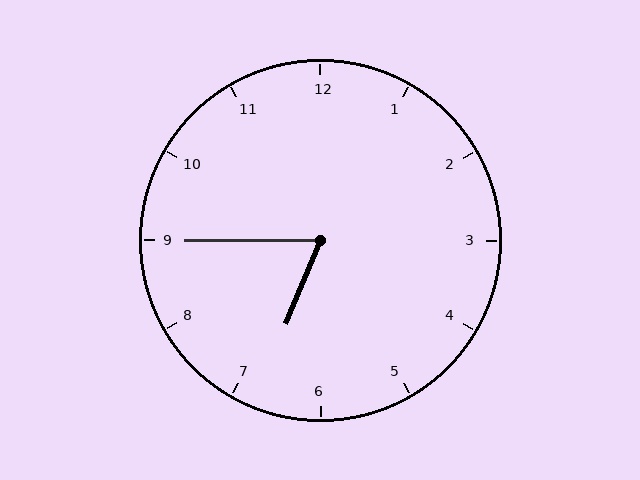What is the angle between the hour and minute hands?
Approximately 68 degrees.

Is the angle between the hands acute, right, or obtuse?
It is acute.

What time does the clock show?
6:45.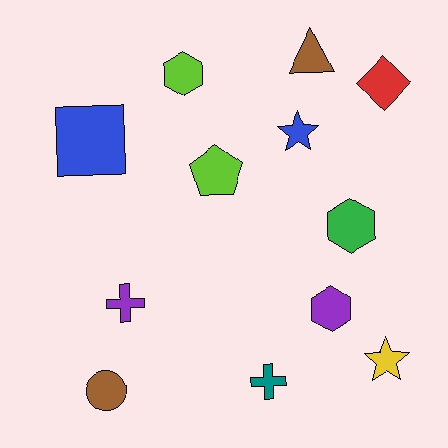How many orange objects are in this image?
There are no orange objects.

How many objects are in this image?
There are 12 objects.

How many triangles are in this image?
There is 1 triangle.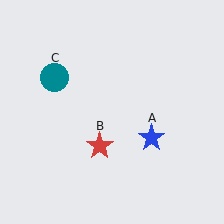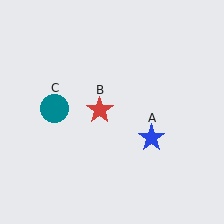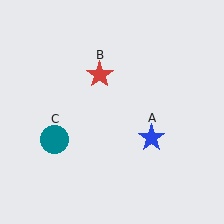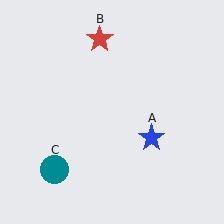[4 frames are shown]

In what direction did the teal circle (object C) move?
The teal circle (object C) moved down.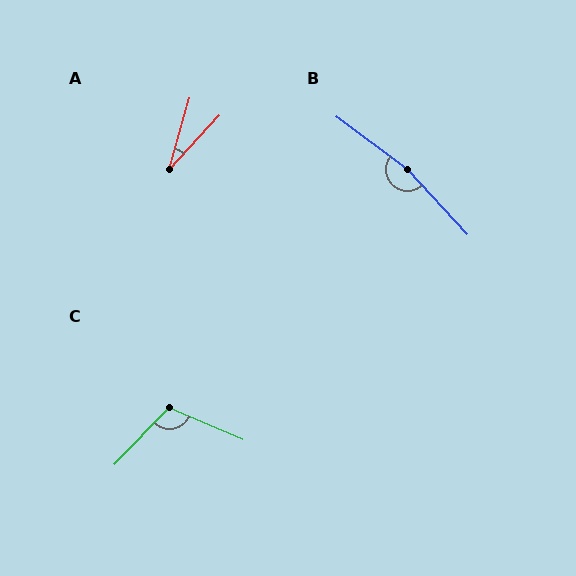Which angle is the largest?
B, at approximately 169 degrees.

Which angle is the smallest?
A, at approximately 27 degrees.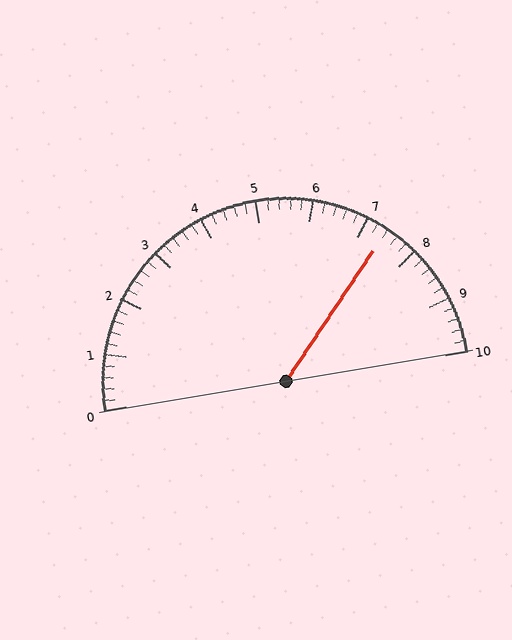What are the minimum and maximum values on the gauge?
The gauge ranges from 0 to 10.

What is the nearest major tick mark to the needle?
The nearest major tick mark is 7.